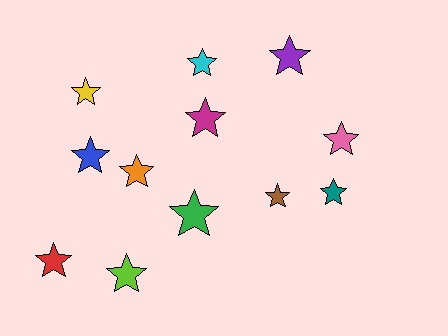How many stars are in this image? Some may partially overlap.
There are 12 stars.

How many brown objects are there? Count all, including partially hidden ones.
There is 1 brown object.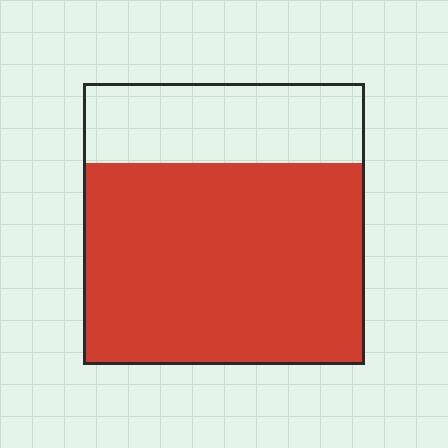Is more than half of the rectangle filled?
Yes.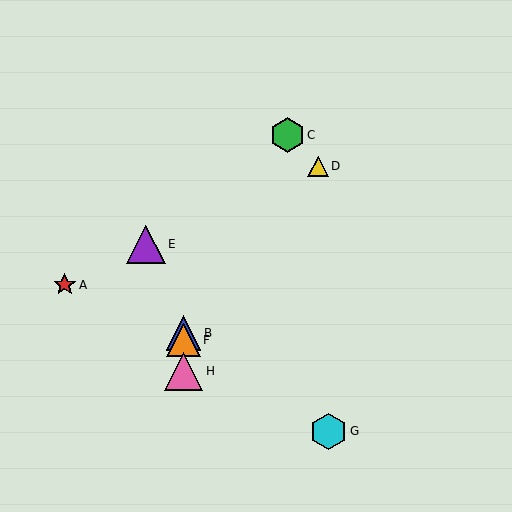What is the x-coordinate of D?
Object D is at x≈318.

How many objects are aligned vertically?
3 objects (B, F, H) are aligned vertically.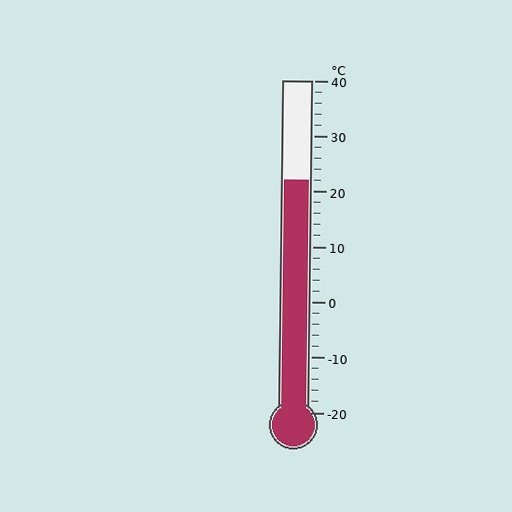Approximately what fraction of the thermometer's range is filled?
The thermometer is filled to approximately 70% of its range.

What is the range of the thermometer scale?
The thermometer scale ranges from -20°C to 40°C.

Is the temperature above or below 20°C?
The temperature is above 20°C.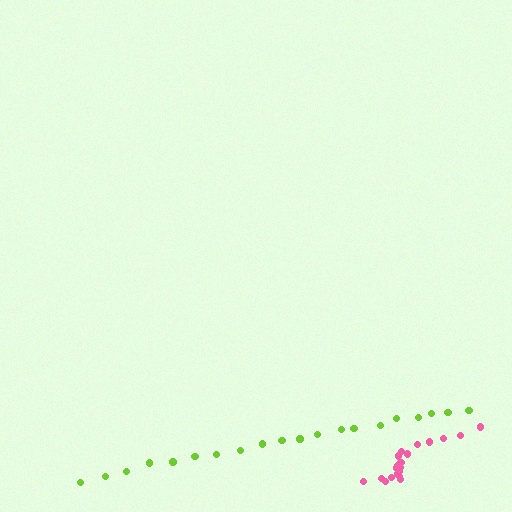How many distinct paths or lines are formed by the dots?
There are 2 distinct paths.